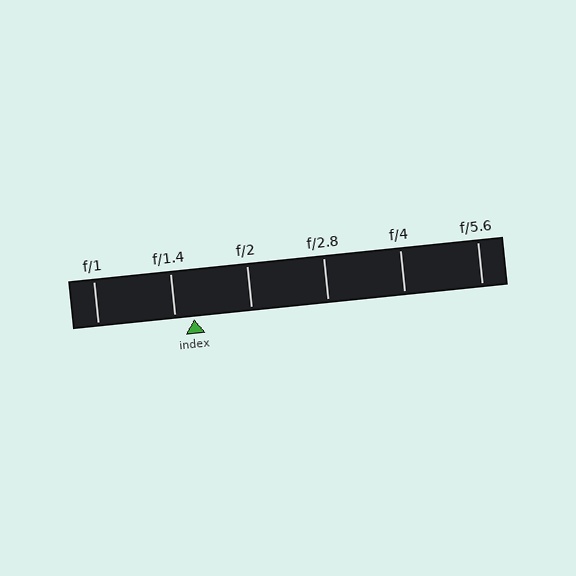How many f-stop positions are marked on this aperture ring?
There are 6 f-stop positions marked.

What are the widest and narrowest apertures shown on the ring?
The widest aperture shown is f/1 and the narrowest is f/5.6.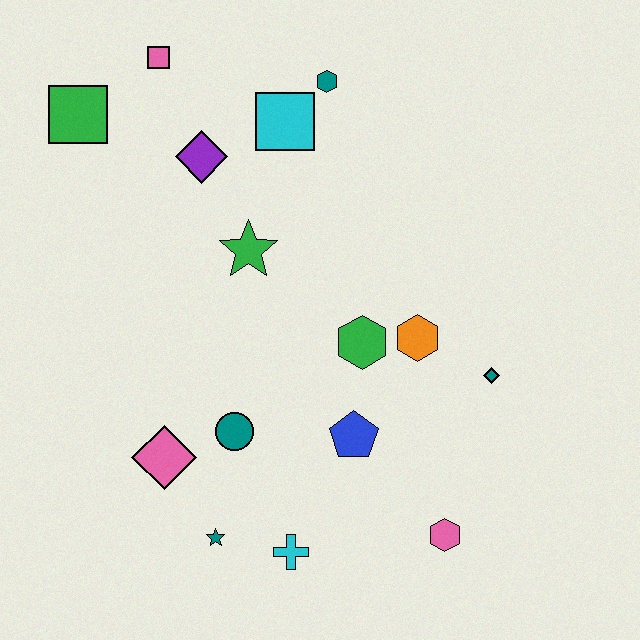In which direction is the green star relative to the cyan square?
The green star is below the cyan square.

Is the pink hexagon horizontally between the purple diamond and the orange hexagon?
No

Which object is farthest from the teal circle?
The pink square is farthest from the teal circle.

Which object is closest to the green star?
The purple diamond is closest to the green star.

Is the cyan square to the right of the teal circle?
Yes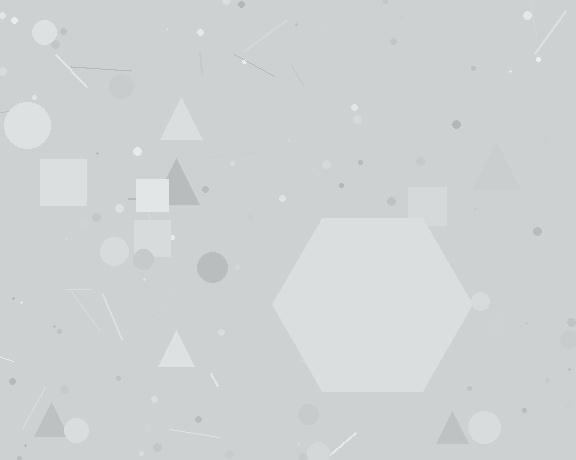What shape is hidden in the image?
A hexagon is hidden in the image.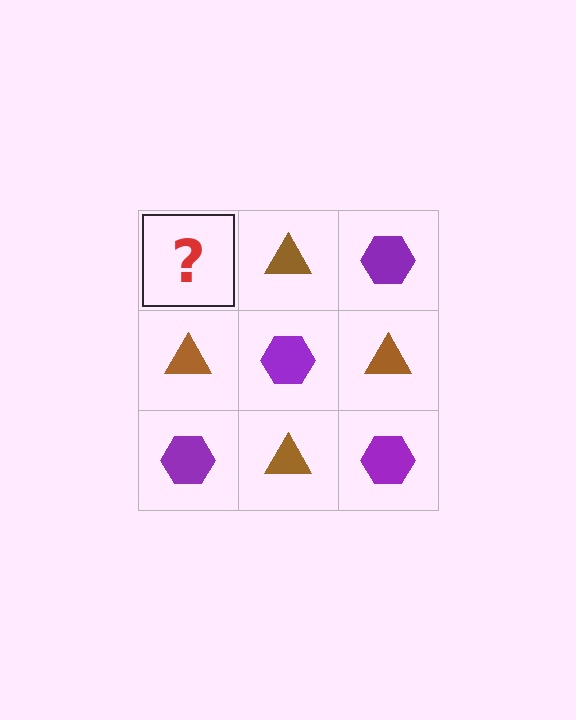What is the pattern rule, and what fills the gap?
The rule is that it alternates purple hexagon and brown triangle in a checkerboard pattern. The gap should be filled with a purple hexagon.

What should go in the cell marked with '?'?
The missing cell should contain a purple hexagon.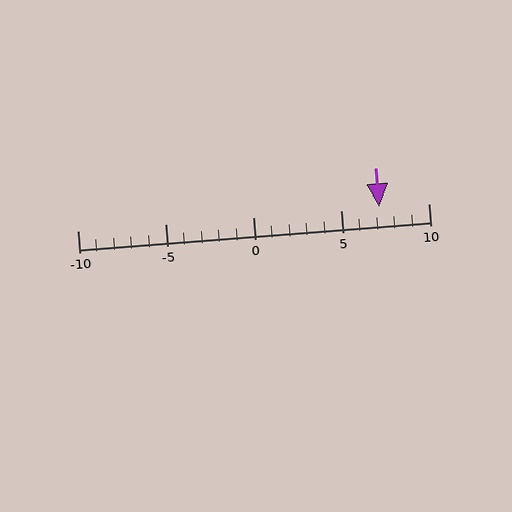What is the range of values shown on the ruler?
The ruler shows values from -10 to 10.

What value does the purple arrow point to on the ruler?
The purple arrow points to approximately 7.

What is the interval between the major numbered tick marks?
The major tick marks are spaced 5 units apart.